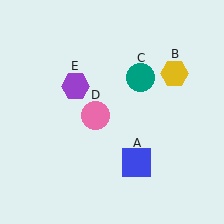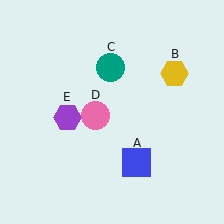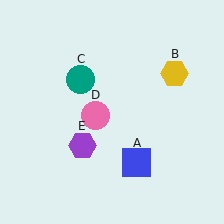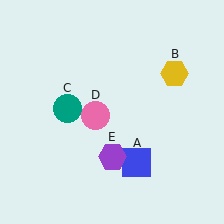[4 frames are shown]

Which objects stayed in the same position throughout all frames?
Blue square (object A) and yellow hexagon (object B) and pink circle (object D) remained stationary.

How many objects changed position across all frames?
2 objects changed position: teal circle (object C), purple hexagon (object E).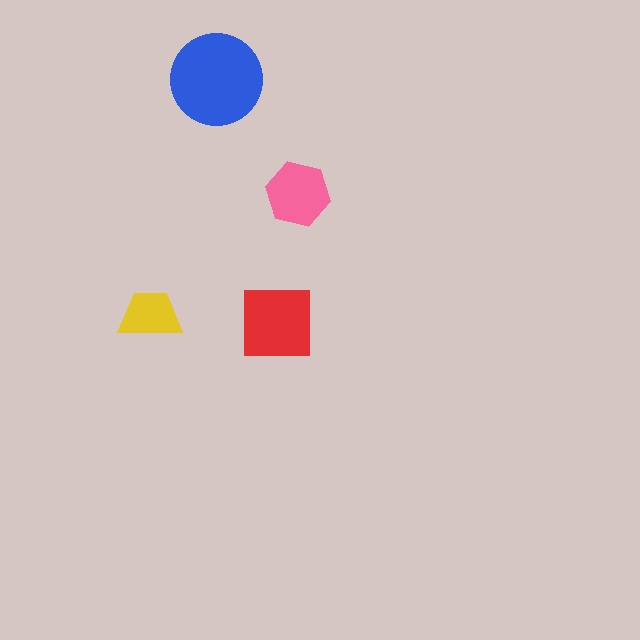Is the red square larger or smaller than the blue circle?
Smaller.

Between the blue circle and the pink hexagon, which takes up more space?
The blue circle.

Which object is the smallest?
The yellow trapezoid.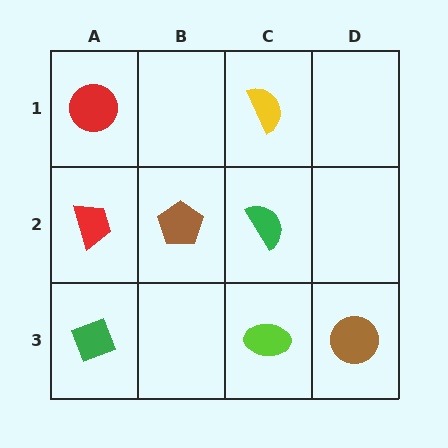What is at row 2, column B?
A brown pentagon.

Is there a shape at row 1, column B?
No, that cell is empty.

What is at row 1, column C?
A yellow semicircle.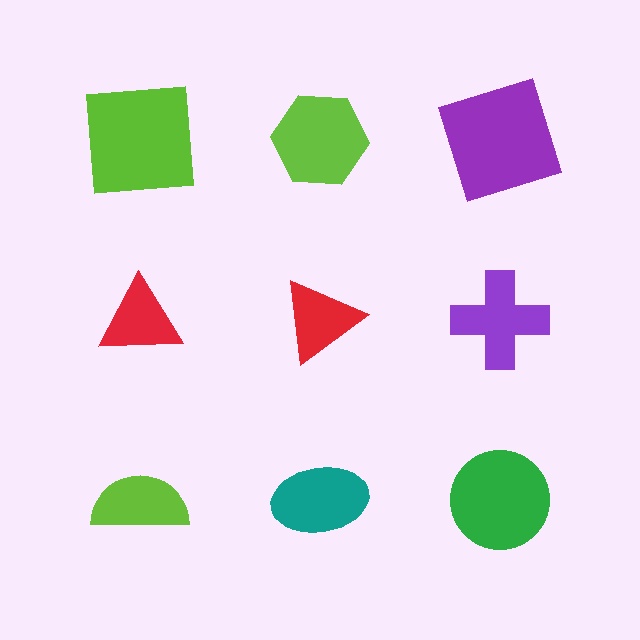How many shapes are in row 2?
3 shapes.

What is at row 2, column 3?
A purple cross.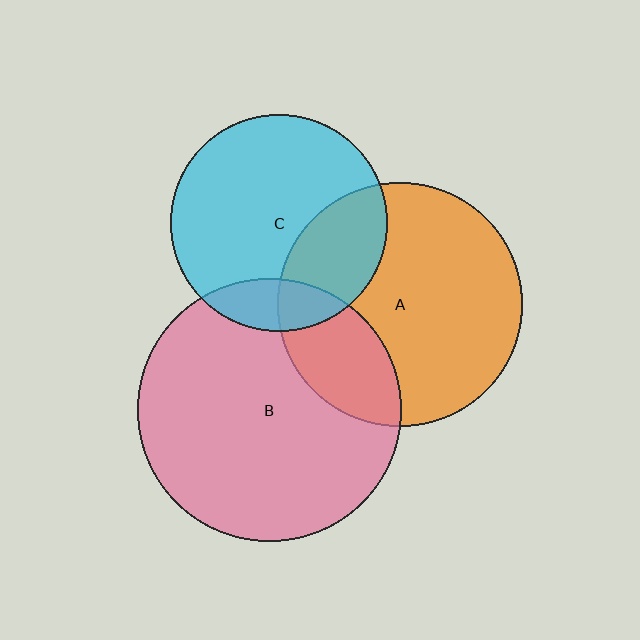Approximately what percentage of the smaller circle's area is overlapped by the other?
Approximately 25%.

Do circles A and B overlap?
Yes.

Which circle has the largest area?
Circle B (pink).